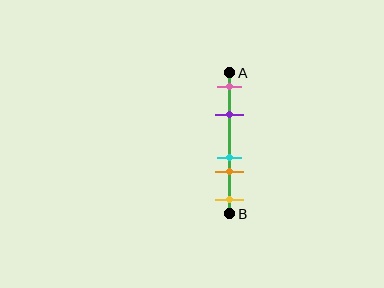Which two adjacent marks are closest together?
The cyan and orange marks are the closest adjacent pair.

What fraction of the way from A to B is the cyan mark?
The cyan mark is approximately 60% (0.6) of the way from A to B.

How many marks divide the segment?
There are 5 marks dividing the segment.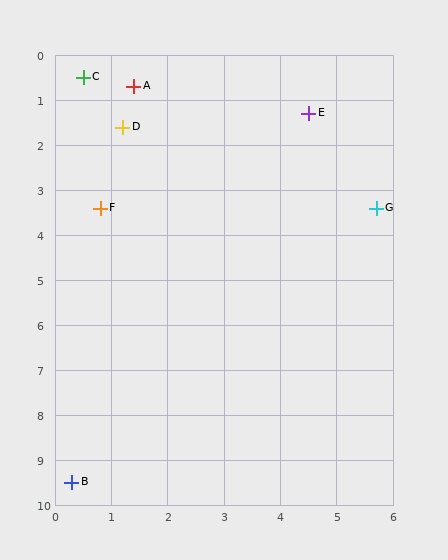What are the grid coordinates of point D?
Point D is at approximately (1.2, 1.6).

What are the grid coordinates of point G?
Point G is at approximately (5.7, 3.4).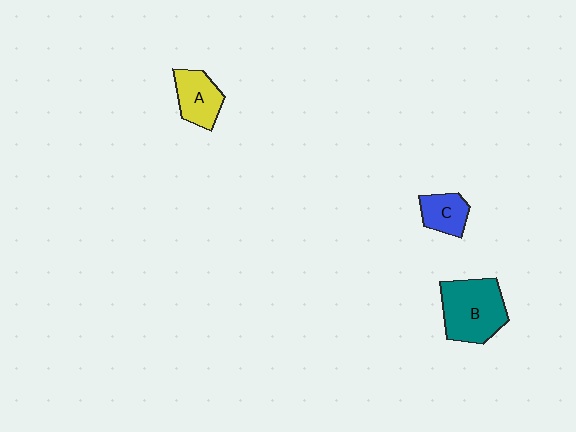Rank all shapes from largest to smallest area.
From largest to smallest: B (teal), A (yellow), C (blue).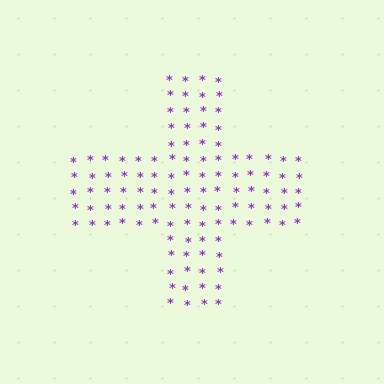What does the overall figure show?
The overall figure shows a cross.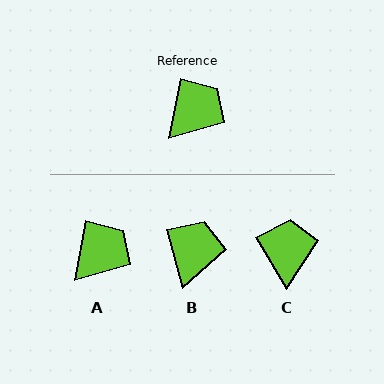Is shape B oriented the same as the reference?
No, it is off by about 26 degrees.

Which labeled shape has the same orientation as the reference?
A.